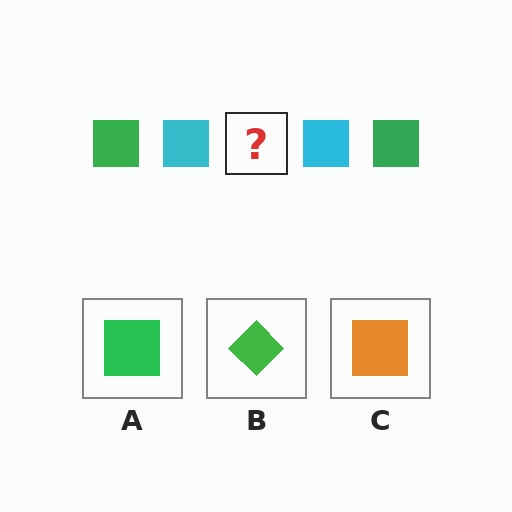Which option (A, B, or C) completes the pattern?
A.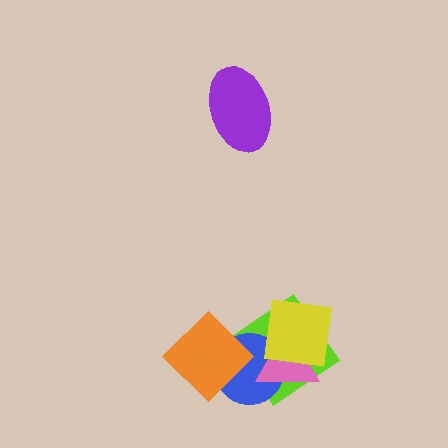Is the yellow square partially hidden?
No, no other shape covers it.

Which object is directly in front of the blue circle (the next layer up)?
The pink triangle is directly in front of the blue circle.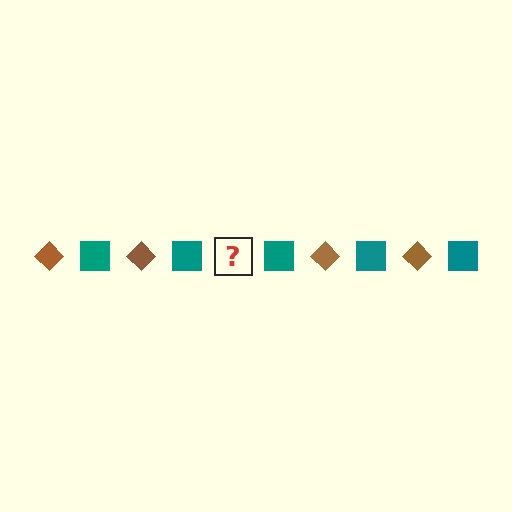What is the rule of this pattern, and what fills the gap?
The rule is that the pattern alternates between brown diamond and teal square. The gap should be filled with a brown diamond.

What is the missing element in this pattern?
The missing element is a brown diamond.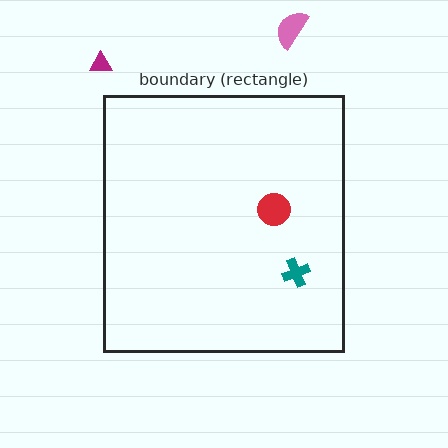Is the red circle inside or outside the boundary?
Inside.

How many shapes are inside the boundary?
2 inside, 2 outside.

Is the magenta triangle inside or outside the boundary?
Outside.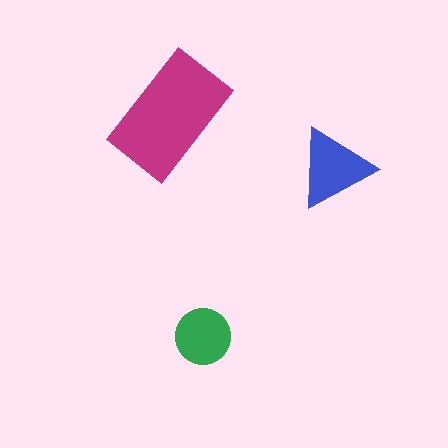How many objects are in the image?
There are 3 objects in the image.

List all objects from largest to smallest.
The magenta rectangle, the blue triangle, the green circle.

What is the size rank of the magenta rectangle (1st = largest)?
1st.